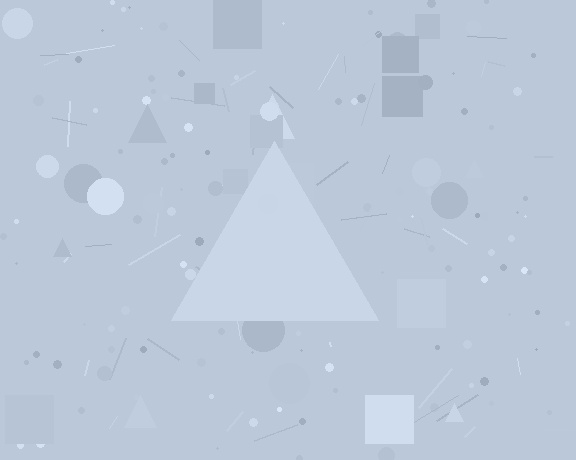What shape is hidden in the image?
A triangle is hidden in the image.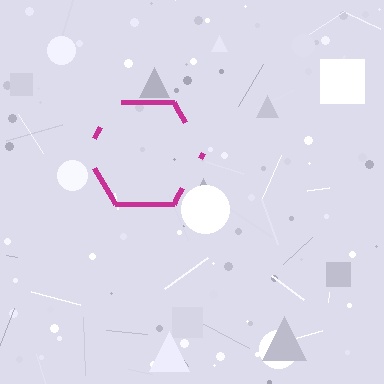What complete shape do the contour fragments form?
The contour fragments form a hexagon.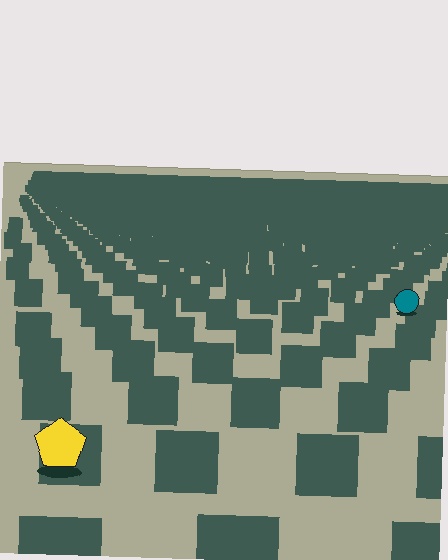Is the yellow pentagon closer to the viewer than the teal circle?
Yes. The yellow pentagon is closer — you can tell from the texture gradient: the ground texture is coarser near it.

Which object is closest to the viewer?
The yellow pentagon is closest. The texture marks near it are larger and more spread out.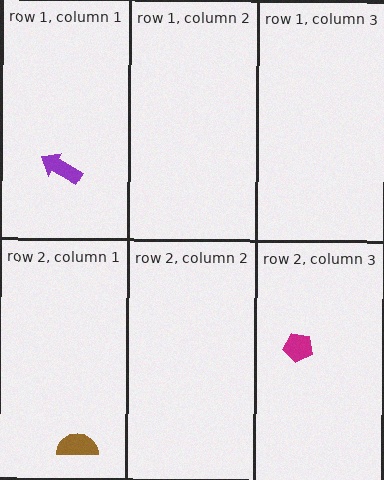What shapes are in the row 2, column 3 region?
The magenta pentagon.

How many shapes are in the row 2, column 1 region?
1.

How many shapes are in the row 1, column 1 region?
1.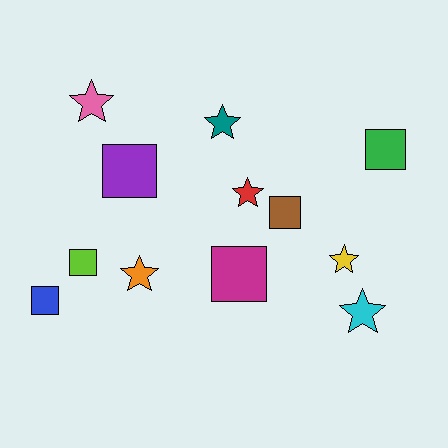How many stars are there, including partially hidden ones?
There are 6 stars.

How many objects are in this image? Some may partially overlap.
There are 12 objects.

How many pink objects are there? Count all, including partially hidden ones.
There is 1 pink object.